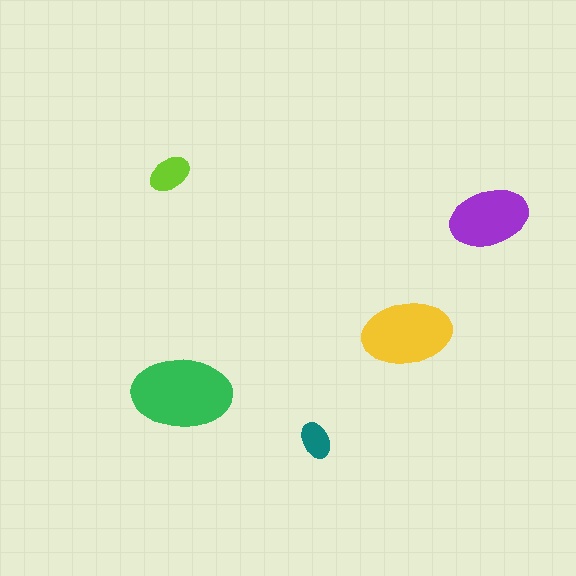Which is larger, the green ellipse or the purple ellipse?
The green one.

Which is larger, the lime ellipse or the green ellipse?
The green one.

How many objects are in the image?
There are 5 objects in the image.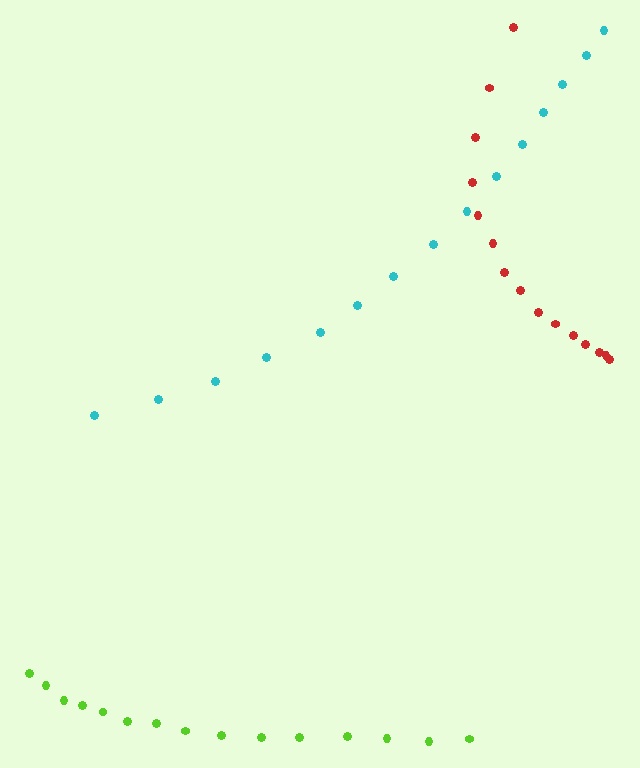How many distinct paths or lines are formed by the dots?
There are 3 distinct paths.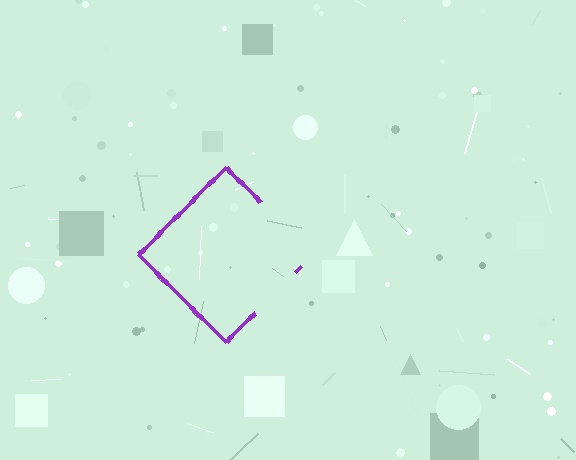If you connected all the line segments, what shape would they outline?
They would outline a diamond.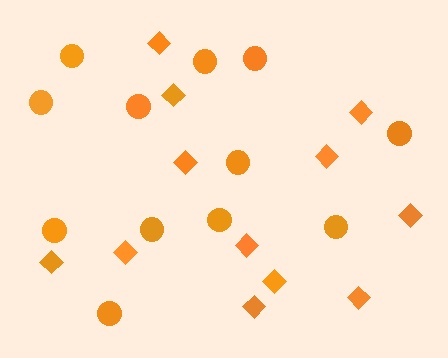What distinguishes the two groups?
There are 2 groups: one group of circles (12) and one group of diamonds (12).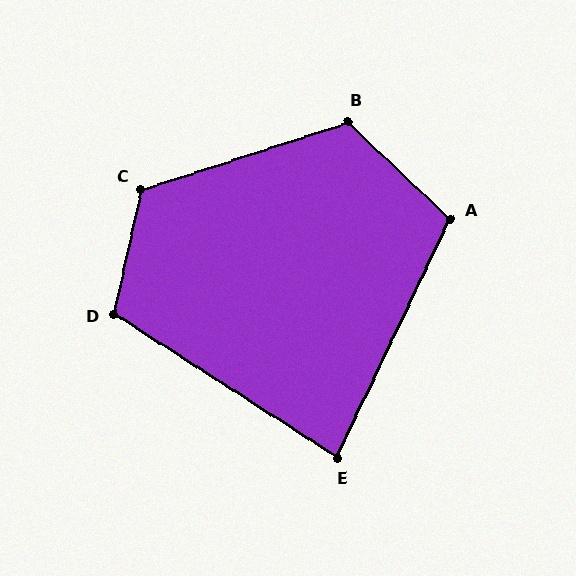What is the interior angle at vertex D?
Approximately 110 degrees (obtuse).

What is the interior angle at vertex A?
Approximately 108 degrees (obtuse).